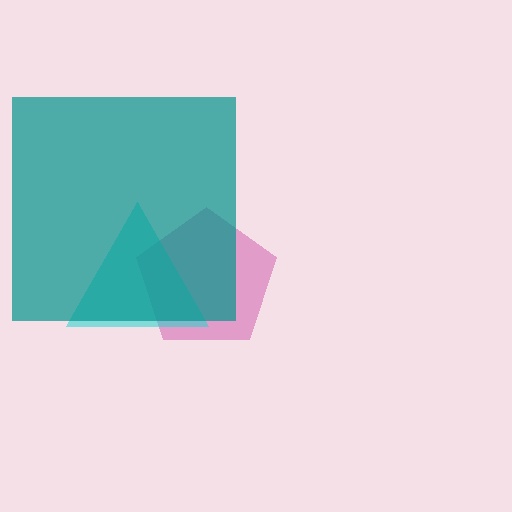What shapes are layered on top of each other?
The layered shapes are: a magenta pentagon, a cyan triangle, a teal square.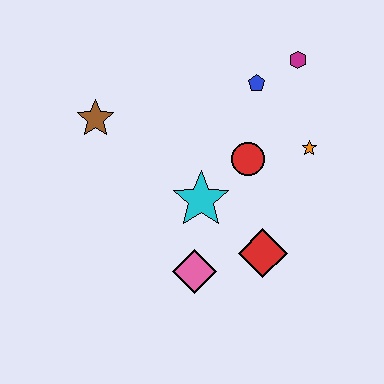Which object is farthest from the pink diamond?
The magenta hexagon is farthest from the pink diamond.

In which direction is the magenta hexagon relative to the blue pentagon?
The magenta hexagon is to the right of the blue pentagon.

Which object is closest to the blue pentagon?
The magenta hexagon is closest to the blue pentagon.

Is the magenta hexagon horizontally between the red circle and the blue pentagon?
No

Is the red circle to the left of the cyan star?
No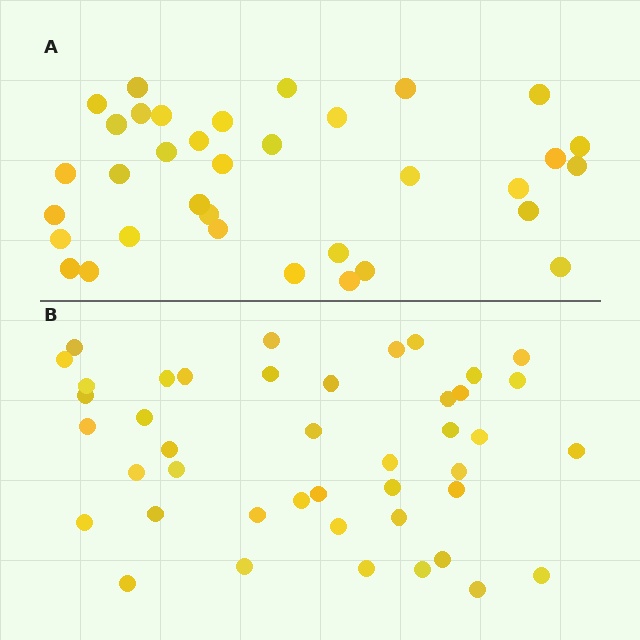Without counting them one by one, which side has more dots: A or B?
Region B (the bottom region) has more dots.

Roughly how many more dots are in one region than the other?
Region B has roughly 8 or so more dots than region A.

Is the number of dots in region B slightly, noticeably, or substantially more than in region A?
Region B has only slightly more — the two regions are fairly close. The ratio is roughly 1.2 to 1.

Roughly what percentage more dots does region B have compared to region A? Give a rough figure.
About 25% more.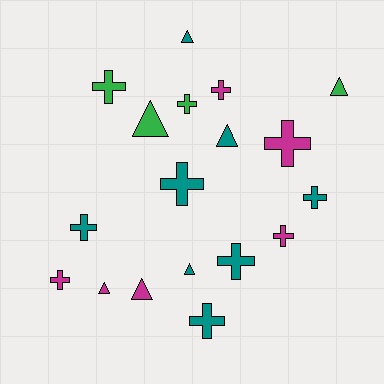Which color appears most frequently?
Teal, with 8 objects.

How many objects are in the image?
There are 18 objects.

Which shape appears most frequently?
Cross, with 11 objects.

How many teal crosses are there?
There are 5 teal crosses.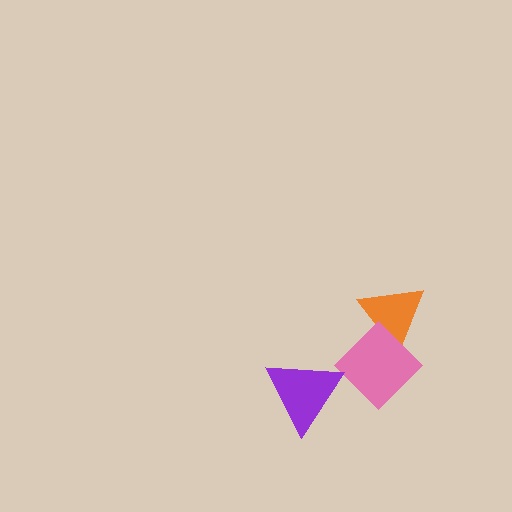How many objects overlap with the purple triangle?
1 object overlaps with the purple triangle.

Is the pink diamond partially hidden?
Yes, it is partially covered by another shape.